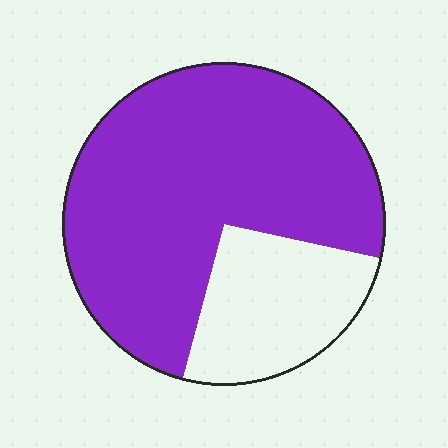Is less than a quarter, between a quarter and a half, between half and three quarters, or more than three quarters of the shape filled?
Between half and three quarters.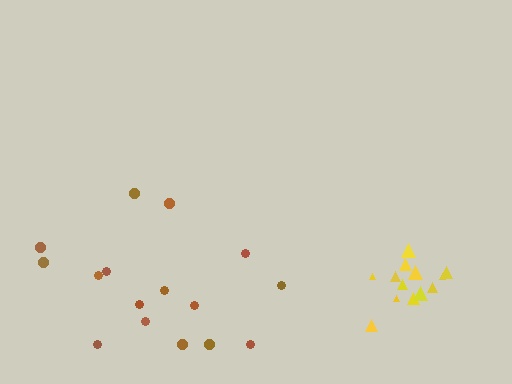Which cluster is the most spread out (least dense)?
Brown.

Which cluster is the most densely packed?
Yellow.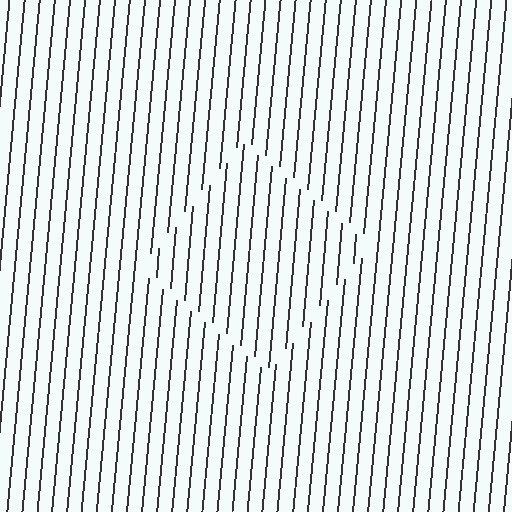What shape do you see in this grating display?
An illusory square. The interior of the shape contains the same grating, shifted by half a period — the contour is defined by the phase discontinuity where line-ends from the inner and outer gratings abut.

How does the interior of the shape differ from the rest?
The interior of the shape contains the same grating, shifted by half a period — the contour is defined by the phase discontinuity where line-ends from the inner and outer gratings abut.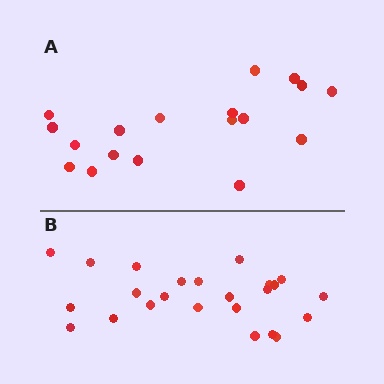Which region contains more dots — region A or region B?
Region B (the bottom region) has more dots.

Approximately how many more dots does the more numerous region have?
Region B has about 6 more dots than region A.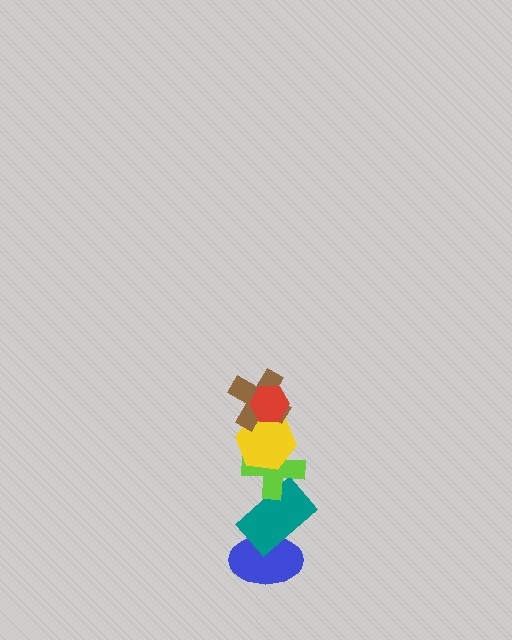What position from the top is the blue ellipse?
The blue ellipse is 6th from the top.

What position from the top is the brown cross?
The brown cross is 2nd from the top.